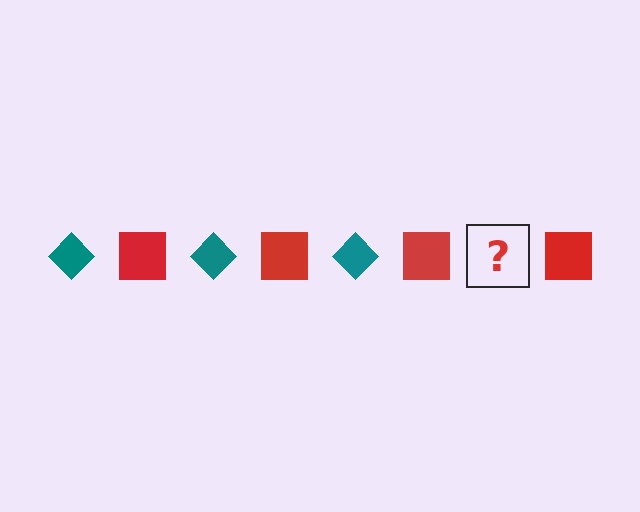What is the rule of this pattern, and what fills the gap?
The rule is that the pattern alternates between teal diamond and red square. The gap should be filled with a teal diamond.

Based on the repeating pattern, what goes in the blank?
The blank should be a teal diamond.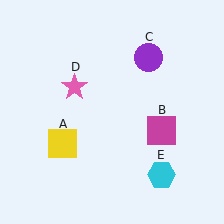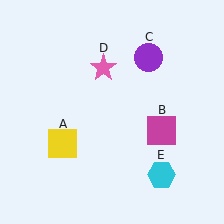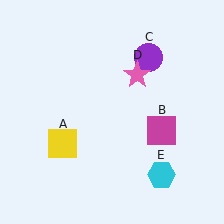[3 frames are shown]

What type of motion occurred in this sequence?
The pink star (object D) rotated clockwise around the center of the scene.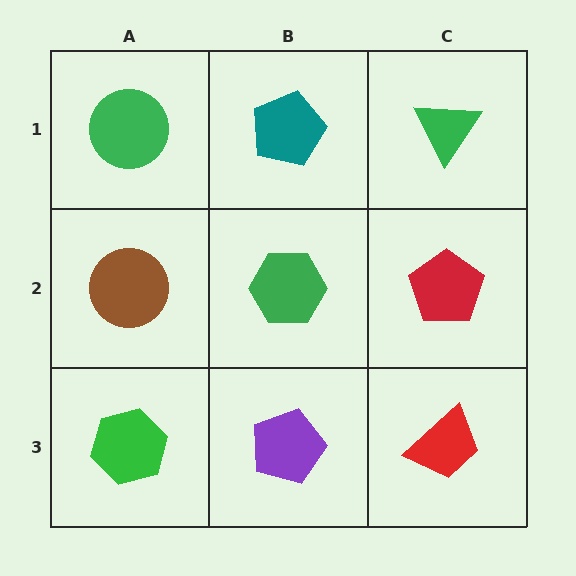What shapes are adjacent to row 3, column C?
A red pentagon (row 2, column C), a purple pentagon (row 3, column B).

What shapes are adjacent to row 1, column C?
A red pentagon (row 2, column C), a teal pentagon (row 1, column B).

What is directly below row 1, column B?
A green hexagon.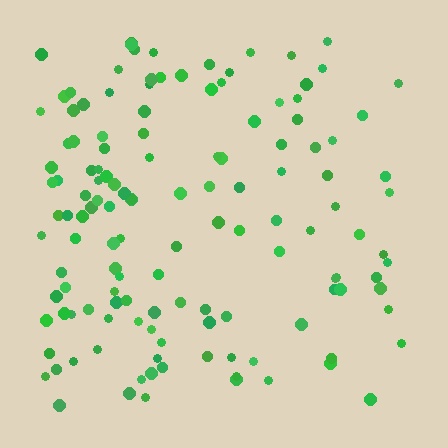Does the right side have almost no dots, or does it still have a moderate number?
Still a moderate number, just noticeably fewer than the left.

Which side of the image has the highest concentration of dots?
The left.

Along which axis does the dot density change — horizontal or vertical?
Horizontal.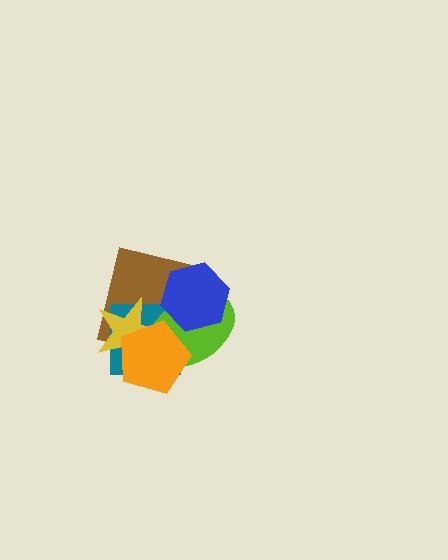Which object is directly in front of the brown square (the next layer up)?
The teal square is directly in front of the brown square.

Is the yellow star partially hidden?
Yes, it is partially covered by another shape.